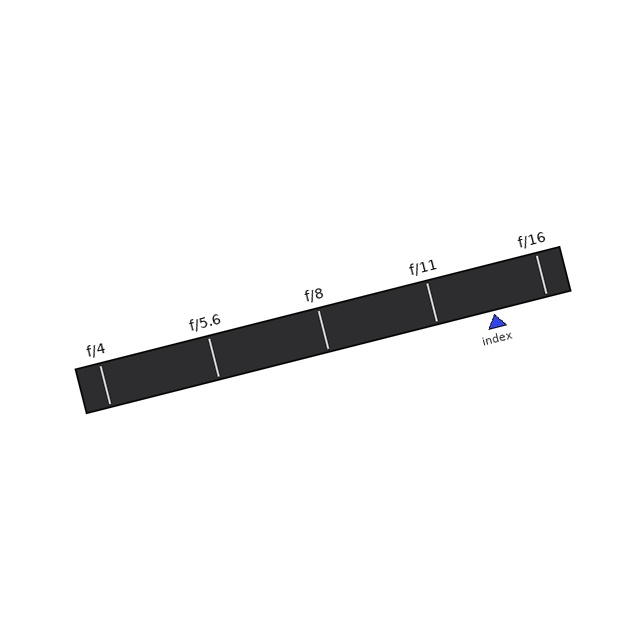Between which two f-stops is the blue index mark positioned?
The index mark is between f/11 and f/16.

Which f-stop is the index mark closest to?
The index mark is closest to f/16.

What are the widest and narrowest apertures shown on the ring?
The widest aperture shown is f/4 and the narrowest is f/16.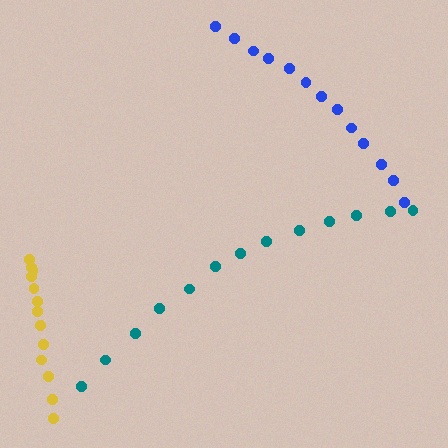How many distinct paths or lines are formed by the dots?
There are 3 distinct paths.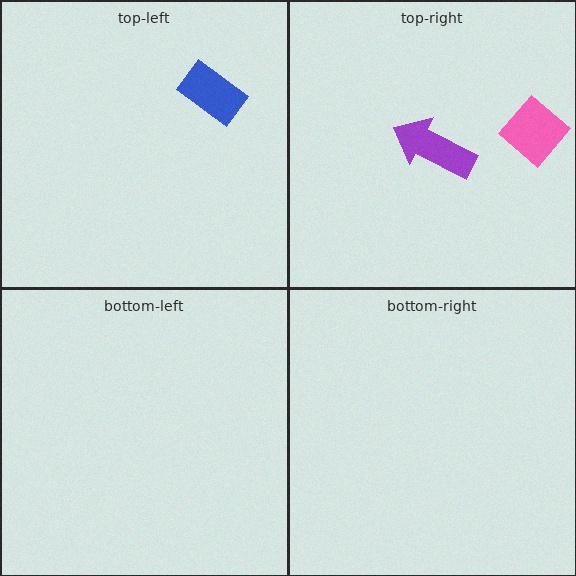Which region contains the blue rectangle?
The top-left region.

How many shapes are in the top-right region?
2.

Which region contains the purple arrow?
The top-right region.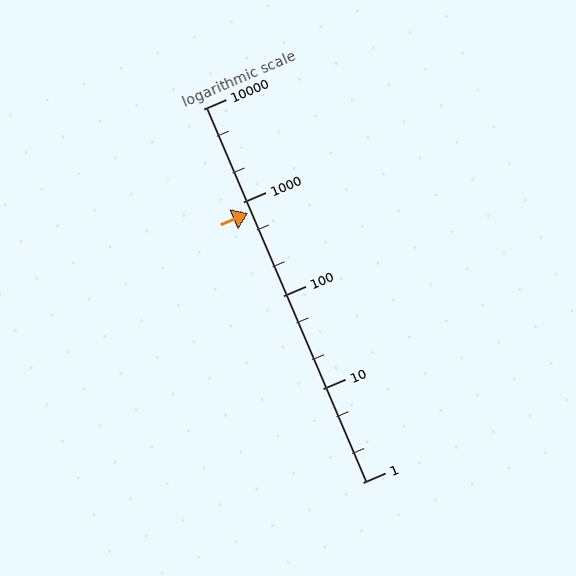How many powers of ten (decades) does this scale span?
The scale spans 4 decades, from 1 to 10000.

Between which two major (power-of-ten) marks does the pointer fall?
The pointer is between 100 and 1000.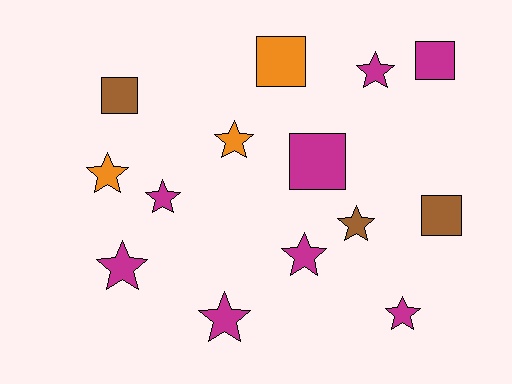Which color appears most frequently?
Magenta, with 8 objects.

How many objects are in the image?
There are 14 objects.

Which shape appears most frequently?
Star, with 9 objects.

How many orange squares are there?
There is 1 orange square.